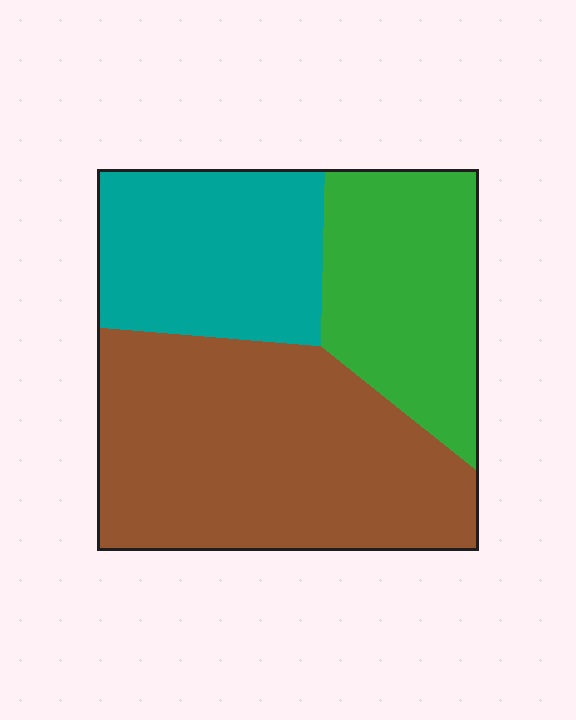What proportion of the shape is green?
Green covers roughly 25% of the shape.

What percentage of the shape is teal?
Teal takes up about one quarter (1/4) of the shape.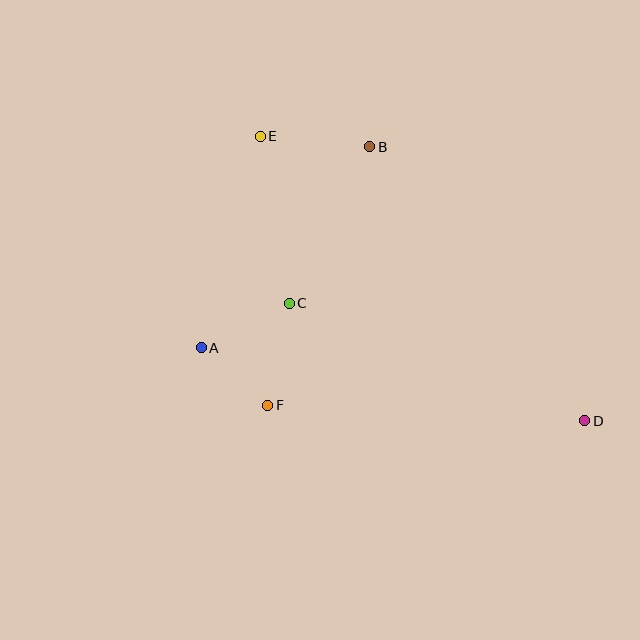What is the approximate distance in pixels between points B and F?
The distance between B and F is approximately 278 pixels.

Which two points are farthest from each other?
Points D and E are farthest from each other.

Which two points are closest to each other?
Points A and F are closest to each other.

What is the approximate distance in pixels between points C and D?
The distance between C and D is approximately 318 pixels.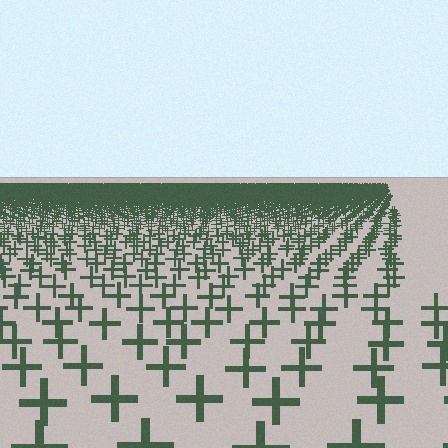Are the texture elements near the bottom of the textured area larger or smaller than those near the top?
Larger. Near the bottom, elements are closer to the viewer and appear at a bigger on-screen size.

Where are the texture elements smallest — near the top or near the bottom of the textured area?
Near the top.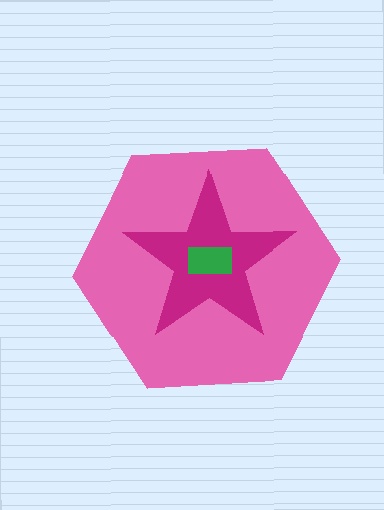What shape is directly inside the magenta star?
The green rectangle.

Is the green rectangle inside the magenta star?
Yes.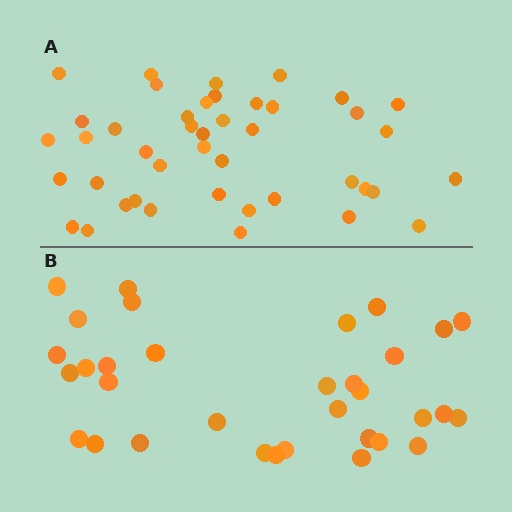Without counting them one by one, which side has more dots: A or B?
Region A (the top region) has more dots.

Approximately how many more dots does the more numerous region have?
Region A has roughly 10 or so more dots than region B.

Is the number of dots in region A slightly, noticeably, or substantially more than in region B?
Region A has noticeably more, but not dramatically so. The ratio is roughly 1.3 to 1.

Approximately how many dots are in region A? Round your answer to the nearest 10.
About 40 dots. (The exact count is 43, which rounds to 40.)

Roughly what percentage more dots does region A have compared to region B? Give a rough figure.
About 30% more.